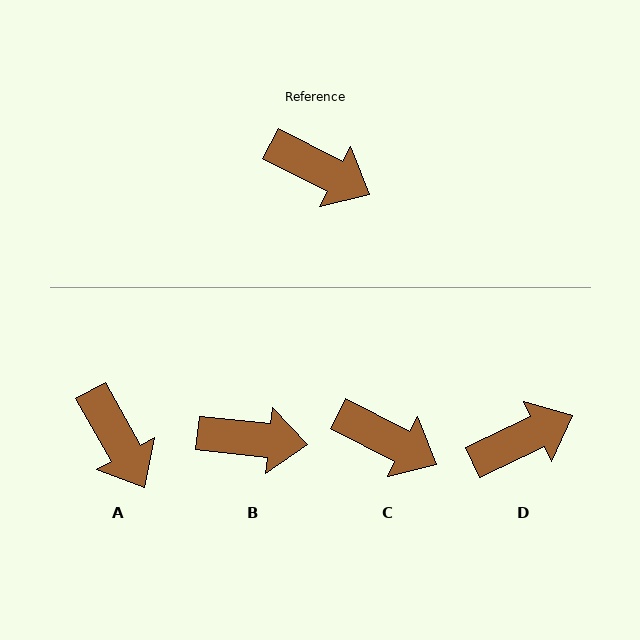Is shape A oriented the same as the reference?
No, it is off by about 34 degrees.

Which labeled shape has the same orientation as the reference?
C.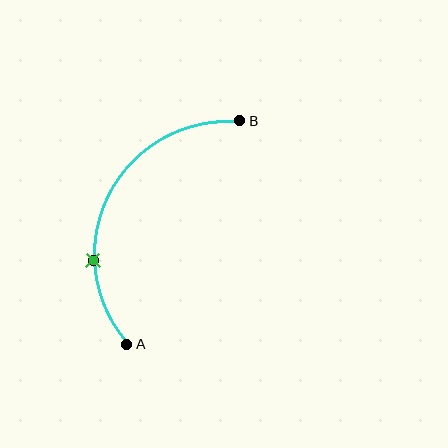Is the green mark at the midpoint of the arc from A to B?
No. The green mark lies on the arc but is closer to endpoint A. The arc midpoint would be at the point on the curve equidistant along the arc from both A and B.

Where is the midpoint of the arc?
The arc midpoint is the point on the curve farthest from the straight line joining A and B. It sits to the left of that line.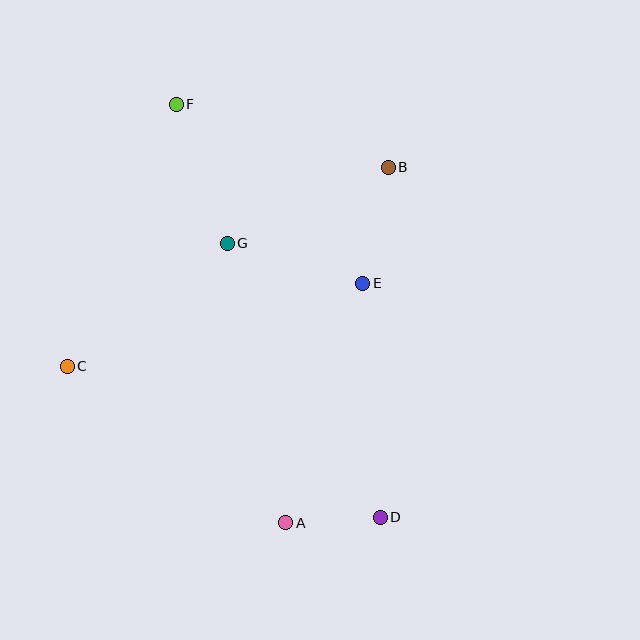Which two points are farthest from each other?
Points D and F are farthest from each other.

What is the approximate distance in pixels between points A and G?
The distance between A and G is approximately 286 pixels.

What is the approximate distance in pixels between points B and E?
The distance between B and E is approximately 119 pixels.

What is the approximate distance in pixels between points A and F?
The distance between A and F is approximately 432 pixels.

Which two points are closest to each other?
Points A and D are closest to each other.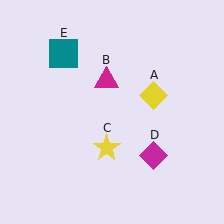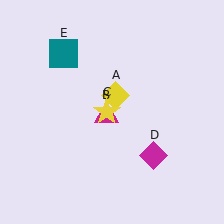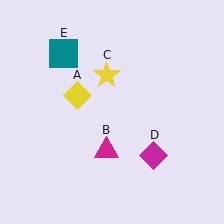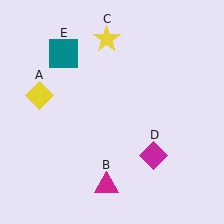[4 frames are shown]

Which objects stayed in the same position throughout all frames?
Magenta diamond (object D) and teal square (object E) remained stationary.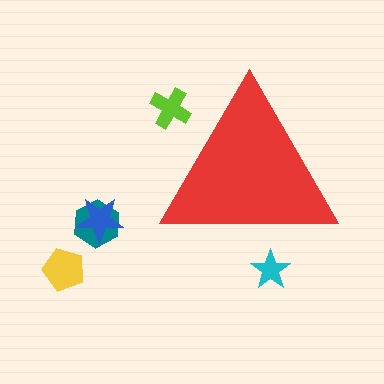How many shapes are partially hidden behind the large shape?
2 shapes are partially hidden.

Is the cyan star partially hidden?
Yes, the cyan star is partially hidden behind the red triangle.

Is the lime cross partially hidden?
Yes, the lime cross is partially hidden behind the red triangle.